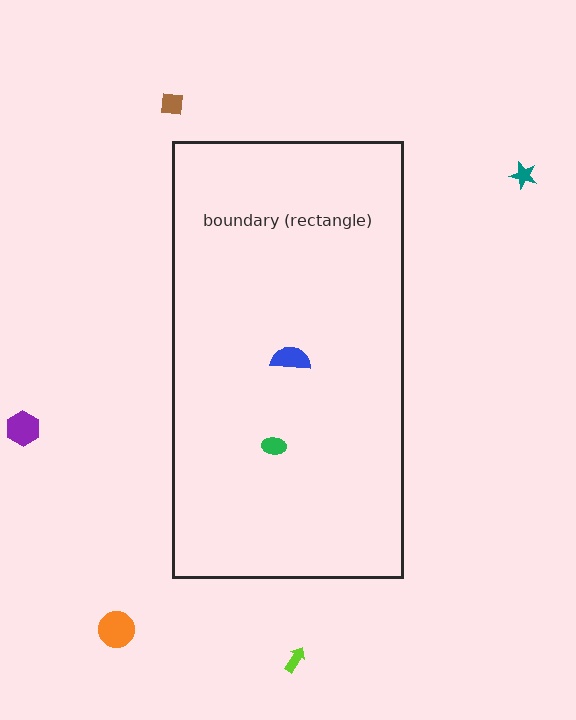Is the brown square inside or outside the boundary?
Outside.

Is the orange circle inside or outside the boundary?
Outside.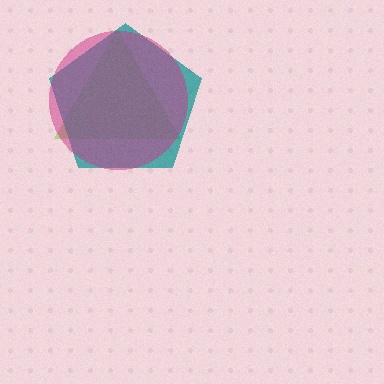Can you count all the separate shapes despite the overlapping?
Yes, there are 3 separate shapes.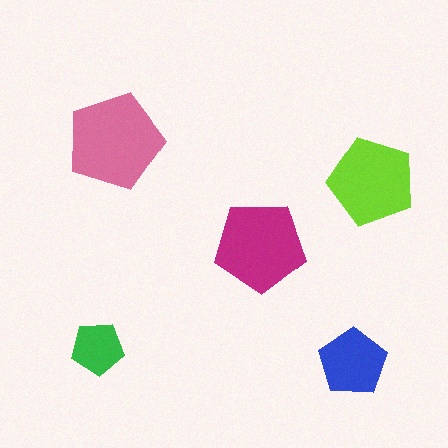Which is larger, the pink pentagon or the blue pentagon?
The pink one.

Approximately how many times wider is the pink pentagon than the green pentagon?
About 2 times wider.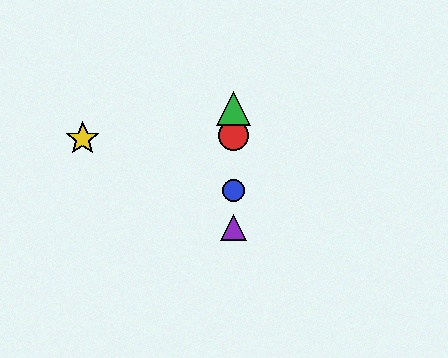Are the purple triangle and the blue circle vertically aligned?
Yes, both are at x≈233.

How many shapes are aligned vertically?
4 shapes (the red circle, the blue circle, the green triangle, the purple triangle) are aligned vertically.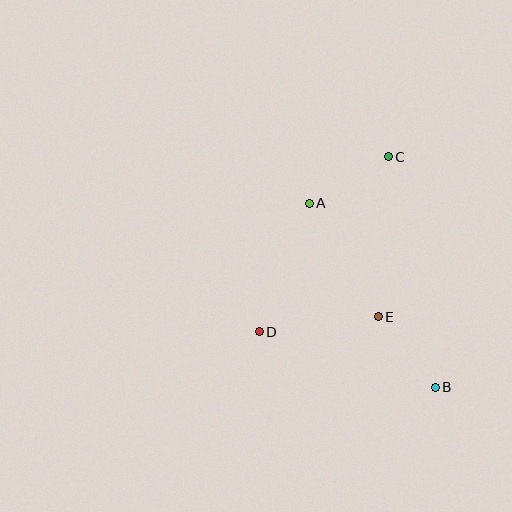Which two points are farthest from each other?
Points B and C are farthest from each other.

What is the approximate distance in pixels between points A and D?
The distance between A and D is approximately 138 pixels.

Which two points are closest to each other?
Points B and E are closest to each other.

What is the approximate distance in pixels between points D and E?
The distance between D and E is approximately 120 pixels.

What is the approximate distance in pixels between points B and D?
The distance between B and D is approximately 185 pixels.